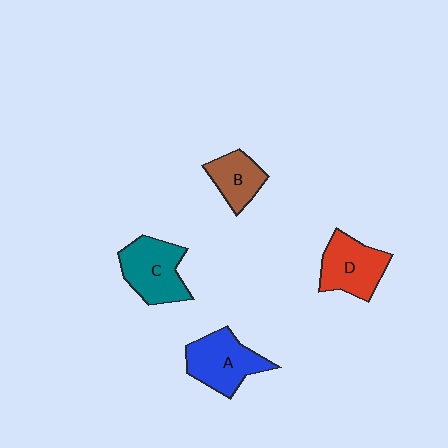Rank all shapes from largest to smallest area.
From largest to smallest: C (teal), A (blue), D (red), B (brown).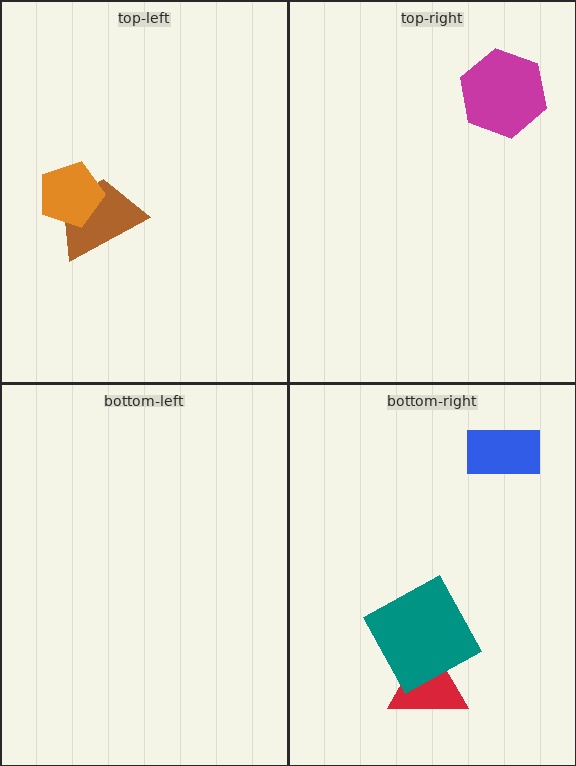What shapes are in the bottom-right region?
The red triangle, the blue rectangle, the teal square.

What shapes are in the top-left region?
The brown trapezoid, the orange pentagon.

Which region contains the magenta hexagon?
The top-right region.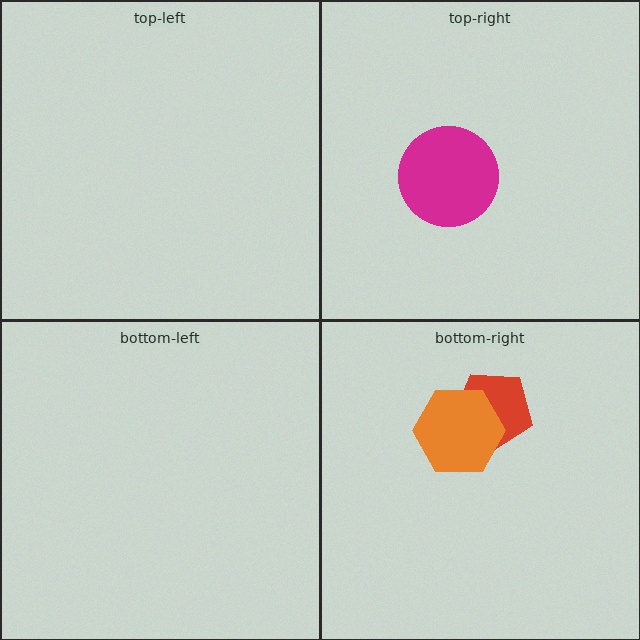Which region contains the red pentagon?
The bottom-right region.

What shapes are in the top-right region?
The magenta circle.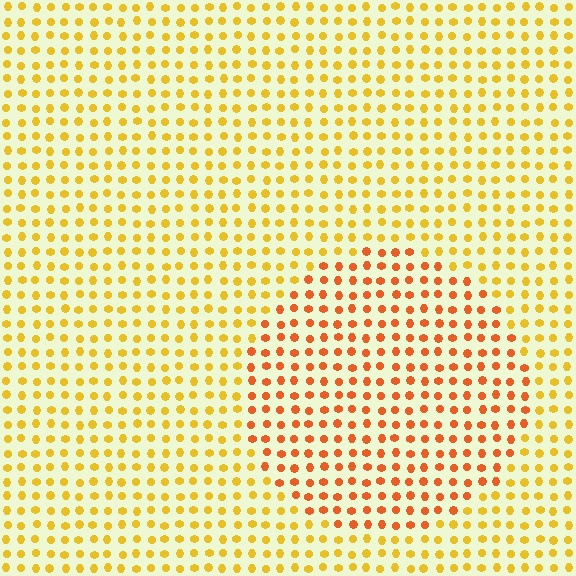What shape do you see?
I see a circle.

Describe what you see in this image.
The image is filled with small yellow elements in a uniform arrangement. A circle-shaped region is visible where the elements are tinted to a slightly different hue, forming a subtle color boundary.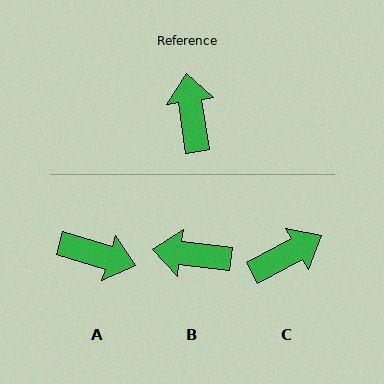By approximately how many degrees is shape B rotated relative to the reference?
Approximately 75 degrees counter-clockwise.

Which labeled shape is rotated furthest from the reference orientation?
A, about 115 degrees away.